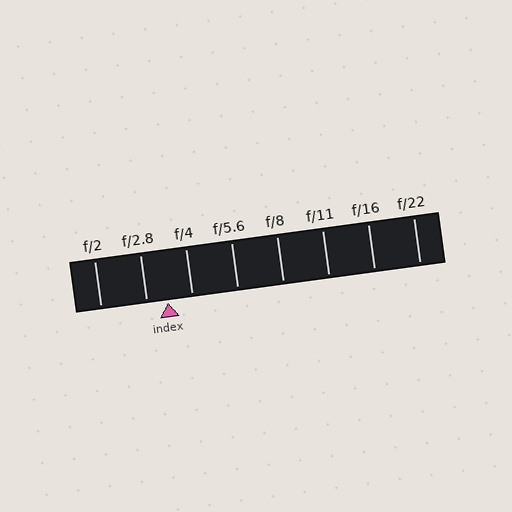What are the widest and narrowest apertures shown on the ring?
The widest aperture shown is f/2 and the narrowest is f/22.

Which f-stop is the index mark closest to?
The index mark is closest to f/2.8.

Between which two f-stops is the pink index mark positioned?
The index mark is between f/2.8 and f/4.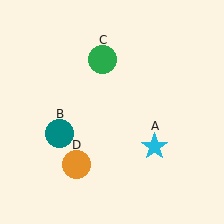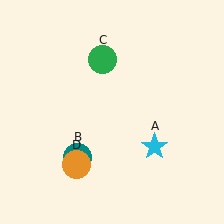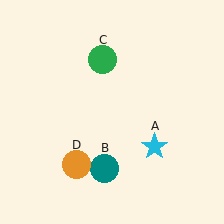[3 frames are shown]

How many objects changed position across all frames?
1 object changed position: teal circle (object B).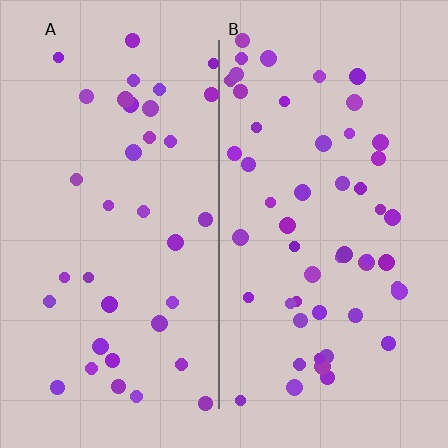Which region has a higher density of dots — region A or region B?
B (the right).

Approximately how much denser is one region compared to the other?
Approximately 1.4× — region B over region A.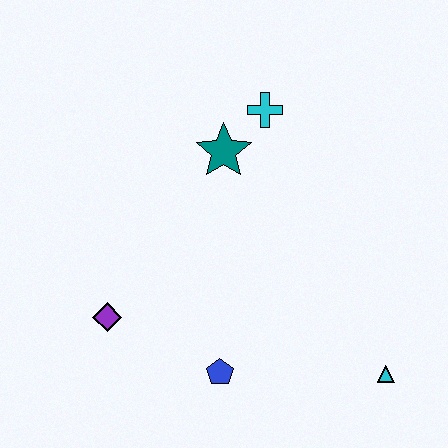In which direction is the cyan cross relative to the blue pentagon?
The cyan cross is above the blue pentagon.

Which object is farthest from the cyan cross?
The cyan triangle is farthest from the cyan cross.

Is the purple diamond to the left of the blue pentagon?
Yes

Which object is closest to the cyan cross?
The teal star is closest to the cyan cross.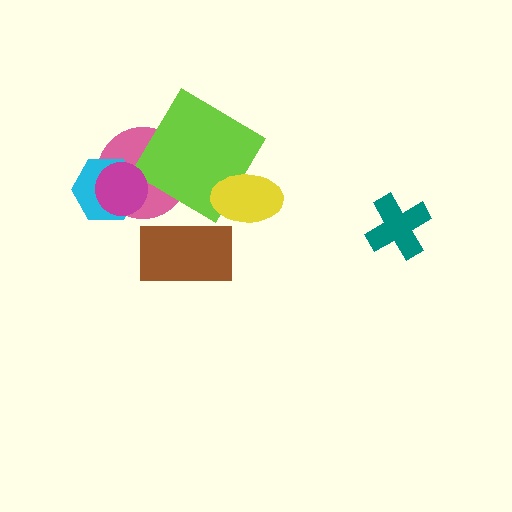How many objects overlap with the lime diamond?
2 objects overlap with the lime diamond.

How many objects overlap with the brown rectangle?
0 objects overlap with the brown rectangle.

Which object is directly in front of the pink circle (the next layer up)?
The cyan hexagon is directly in front of the pink circle.